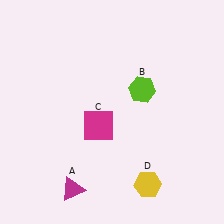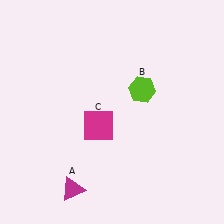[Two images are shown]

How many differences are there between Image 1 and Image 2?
There is 1 difference between the two images.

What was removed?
The yellow hexagon (D) was removed in Image 2.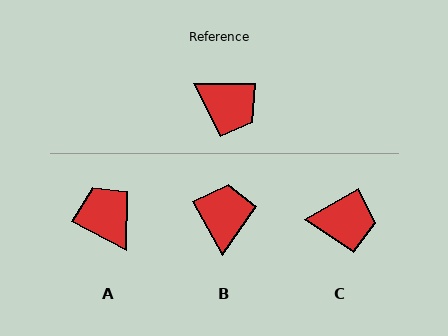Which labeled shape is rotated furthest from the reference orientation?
A, about 152 degrees away.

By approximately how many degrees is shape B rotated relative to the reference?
Approximately 118 degrees counter-clockwise.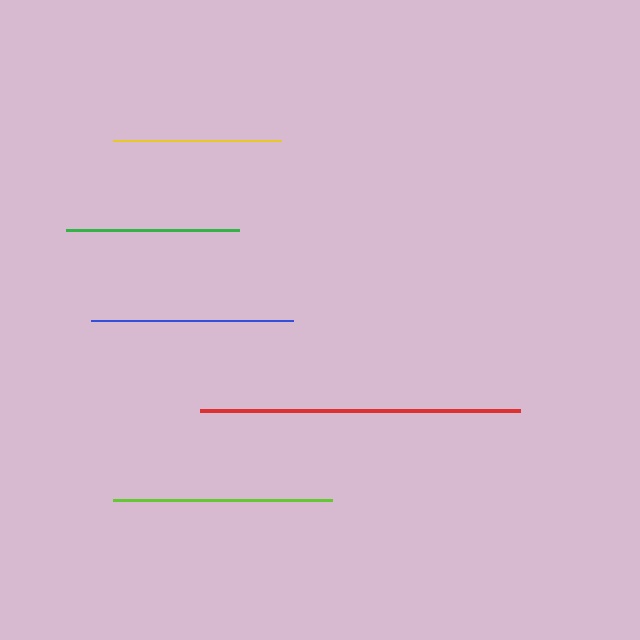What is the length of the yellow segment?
The yellow segment is approximately 168 pixels long.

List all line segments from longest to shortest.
From longest to shortest: red, lime, blue, green, yellow.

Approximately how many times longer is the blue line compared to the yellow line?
The blue line is approximately 1.2 times the length of the yellow line.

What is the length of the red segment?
The red segment is approximately 320 pixels long.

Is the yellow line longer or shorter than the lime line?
The lime line is longer than the yellow line.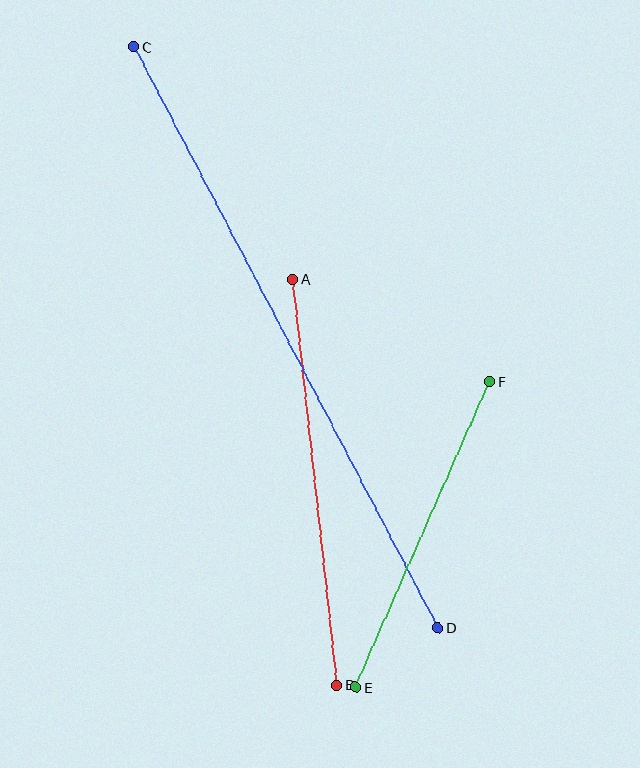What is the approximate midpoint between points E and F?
The midpoint is at approximately (423, 534) pixels.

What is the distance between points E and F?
The distance is approximately 334 pixels.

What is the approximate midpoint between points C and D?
The midpoint is at approximately (286, 337) pixels.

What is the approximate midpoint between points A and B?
The midpoint is at approximately (315, 482) pixels.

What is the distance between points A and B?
The distance is approximately 409 pixels.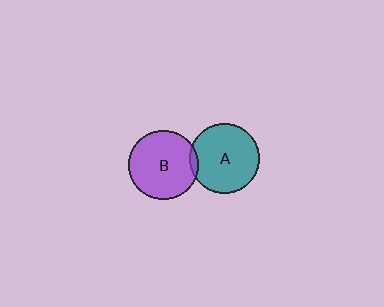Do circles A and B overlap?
Yes.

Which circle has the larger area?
Circle A (teal).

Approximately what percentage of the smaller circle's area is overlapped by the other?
Approximately 5%.